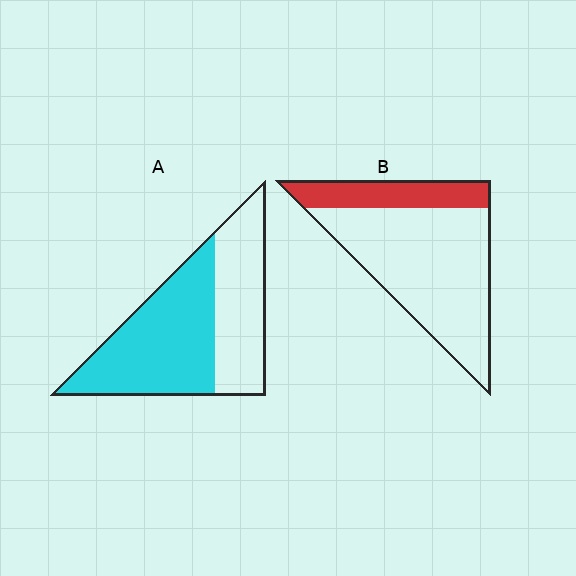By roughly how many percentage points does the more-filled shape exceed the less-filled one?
By roughly 35 percentage points (A over B).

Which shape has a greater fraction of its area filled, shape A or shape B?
Shape A.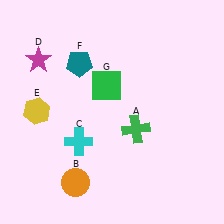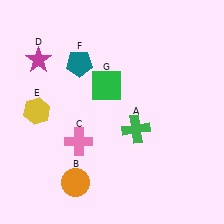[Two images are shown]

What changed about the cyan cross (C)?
In Image 1, C is cyan. In Image 2, it changed to pink.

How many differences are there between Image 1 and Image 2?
There is 1 difference between the two images.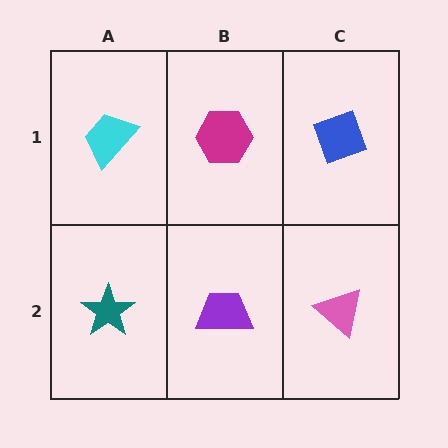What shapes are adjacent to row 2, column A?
A cyan trapezoid (row 1, column A), a purple trapezoid (row 2, column B).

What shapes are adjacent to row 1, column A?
A teal star (row 2, column A), a magenta hexagon (row 1, column B).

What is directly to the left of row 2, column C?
A purple trapezoid.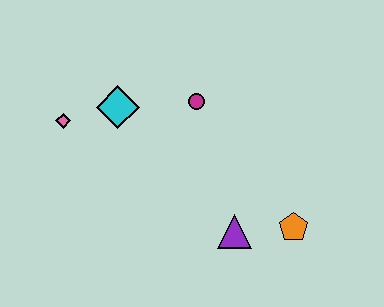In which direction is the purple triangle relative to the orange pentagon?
The purple triangle is to the left of the orange pentagon.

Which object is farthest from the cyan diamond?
The orange pentagon is farthest from the cyan diamond.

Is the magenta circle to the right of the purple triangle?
No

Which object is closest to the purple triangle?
The orange pentagon is closest to the purple triangle.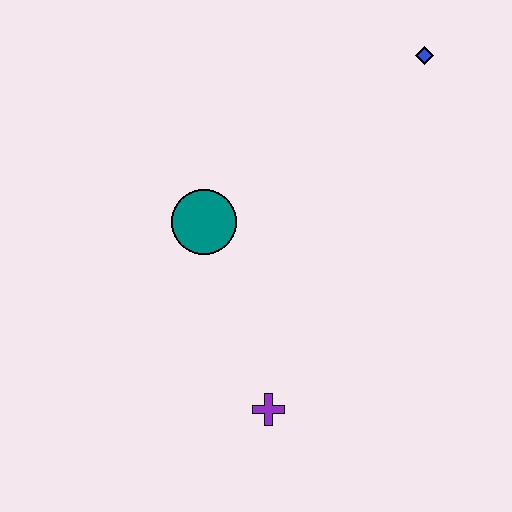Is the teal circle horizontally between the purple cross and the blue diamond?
No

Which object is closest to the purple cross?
The teal circle is closest to the purple cross.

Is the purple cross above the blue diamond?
No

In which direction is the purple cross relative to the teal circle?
The purple cross is below the teal circle.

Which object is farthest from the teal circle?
The blue diamond is farthest from the teal circle.